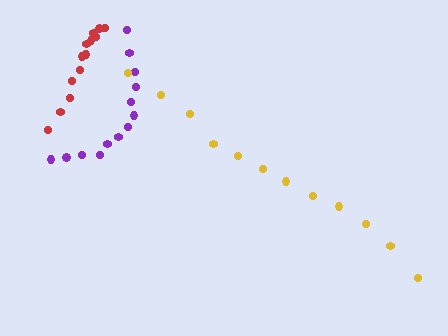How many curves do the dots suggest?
There are 3 distinct paths.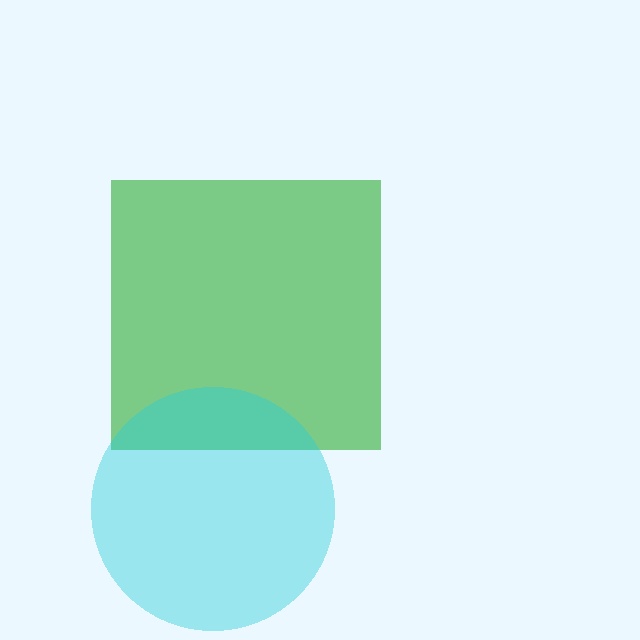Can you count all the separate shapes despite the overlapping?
Yes, there are 2 separate shapes.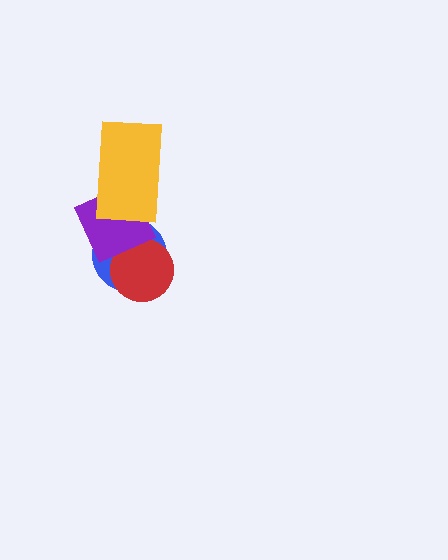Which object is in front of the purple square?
The yellow rectangle is in front of the purple square.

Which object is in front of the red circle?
The purple square is in front of the red circle.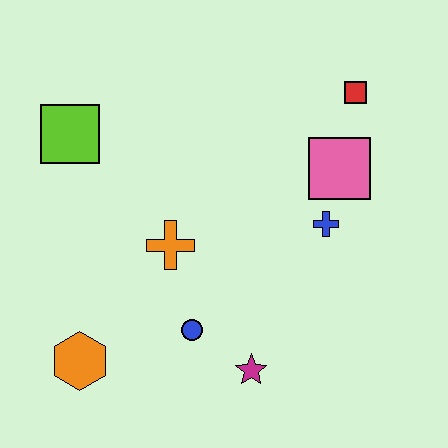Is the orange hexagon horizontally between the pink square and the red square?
No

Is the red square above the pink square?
Yes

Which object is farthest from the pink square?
The orange hexagon is farthest from the pink square.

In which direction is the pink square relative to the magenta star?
The pink square is above the magenta star.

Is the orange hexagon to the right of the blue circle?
No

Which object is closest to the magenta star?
The blue circle is closest to the magenta star.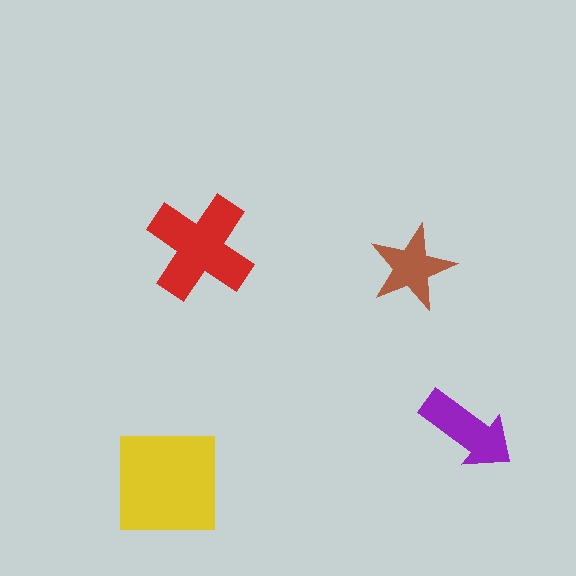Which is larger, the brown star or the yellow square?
The yellow square.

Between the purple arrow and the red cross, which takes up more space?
The red cross.